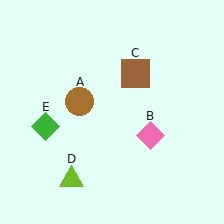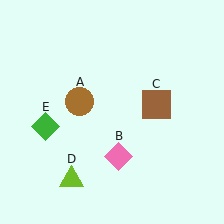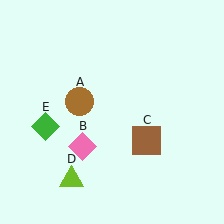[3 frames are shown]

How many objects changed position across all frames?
2 objects changed position: pink diamond (object B), brown square (object C).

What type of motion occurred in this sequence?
The pink diamond (object B), brown square (object C) rotated clockwise around the center of the scene.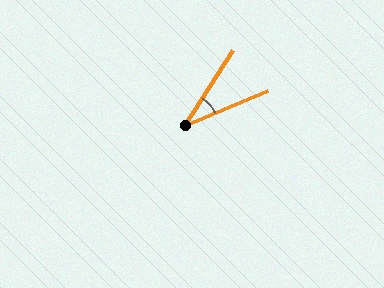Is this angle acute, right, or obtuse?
It is acute.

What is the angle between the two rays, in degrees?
Approximately 35 degrees.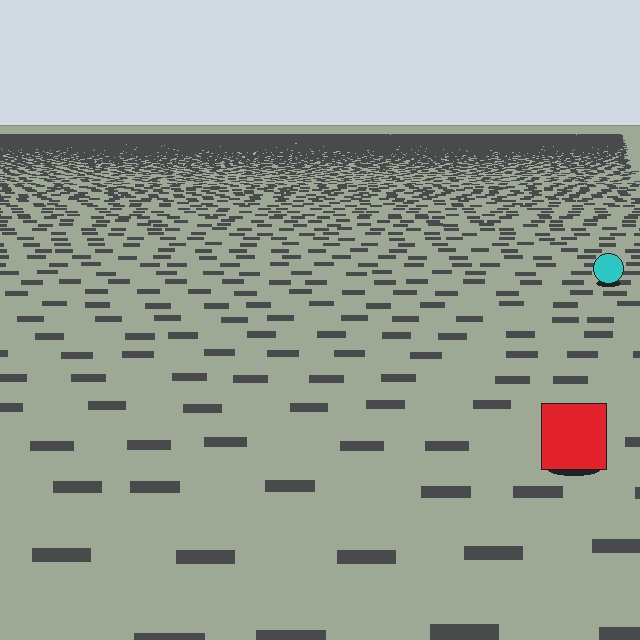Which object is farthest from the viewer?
The cyan circle is farthest from the viewer. It appears smaller and the ground texture around it is denser.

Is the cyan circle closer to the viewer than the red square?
No. The red square is closer — you can tell from the texture gradient: the ground texture is coarser near it.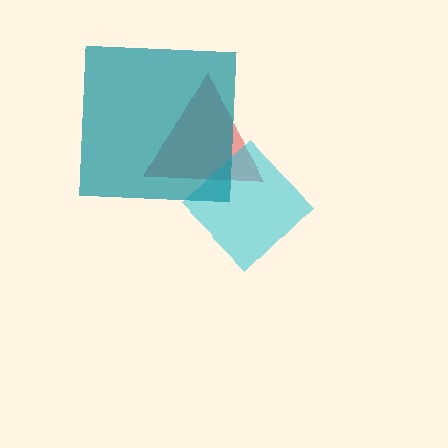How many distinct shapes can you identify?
There are 3 distinct shapes: a red triangle, a cyan diamond, a teal square.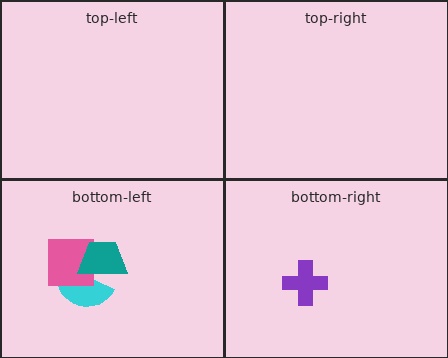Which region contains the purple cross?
The bottom-right region.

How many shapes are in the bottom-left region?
3.